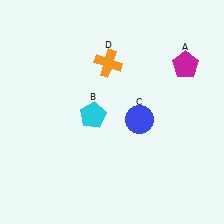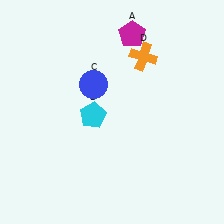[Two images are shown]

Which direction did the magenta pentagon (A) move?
The magenta pentagon (A) moved left.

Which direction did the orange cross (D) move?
The orange cross (D) moved right.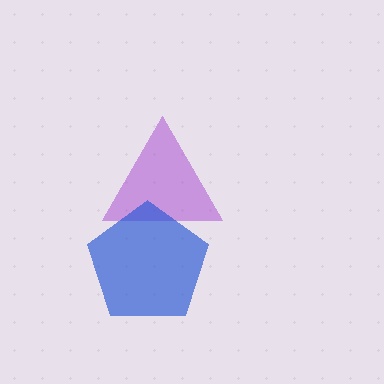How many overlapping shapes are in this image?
There are 2 overlapping shapes in the image.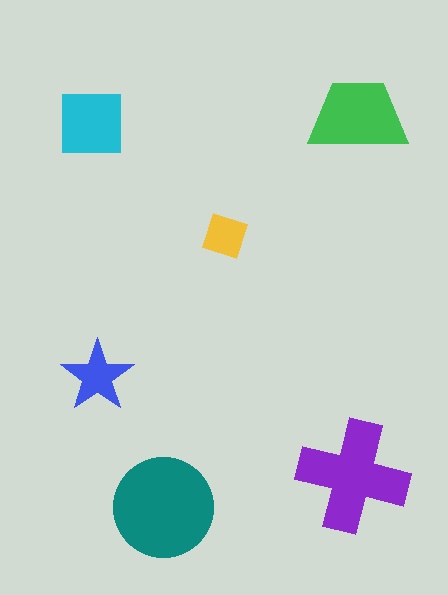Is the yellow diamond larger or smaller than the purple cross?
Smaller.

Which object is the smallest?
The yellow diamond.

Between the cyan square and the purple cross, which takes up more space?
The purple cross.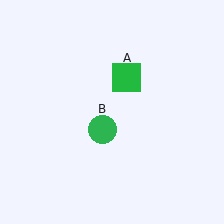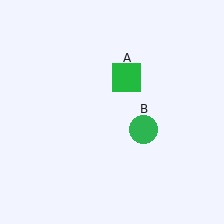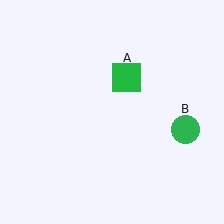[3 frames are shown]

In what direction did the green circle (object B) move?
The green circle (object B) moved right.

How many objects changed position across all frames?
1 object changed position: green circle (object B).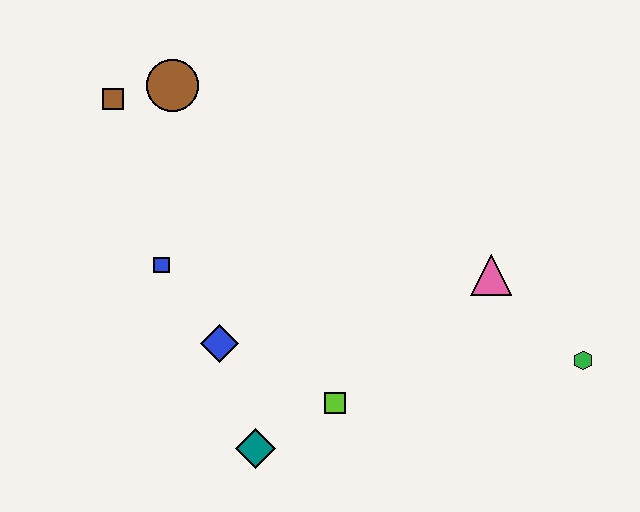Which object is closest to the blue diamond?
The blue square is closest to the blue diamond.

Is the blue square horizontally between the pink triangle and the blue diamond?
No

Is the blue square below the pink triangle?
No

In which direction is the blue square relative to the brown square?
The blue square is below the brown square.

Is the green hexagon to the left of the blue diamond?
No